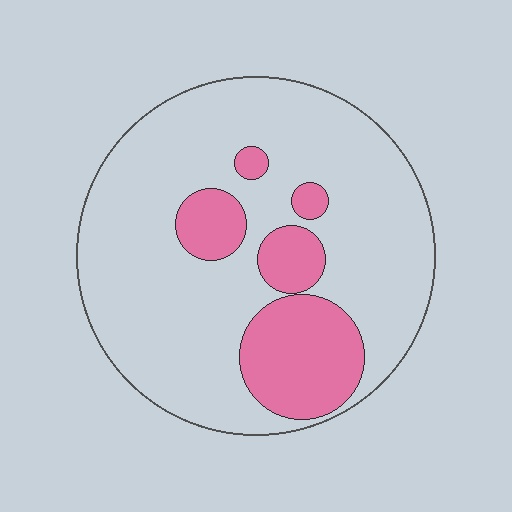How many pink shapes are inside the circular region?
5.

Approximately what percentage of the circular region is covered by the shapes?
Approximately 20%.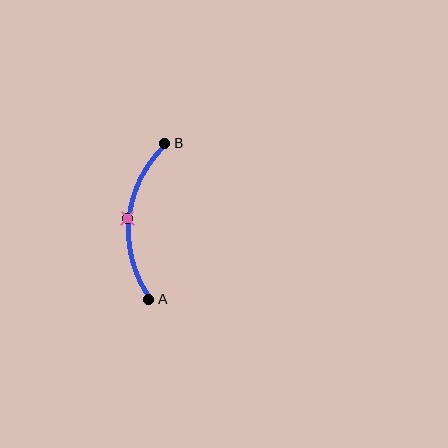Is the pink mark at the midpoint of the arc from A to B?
Yes. The pink mark lies on the arc at equal arc-length from both A and B — it is the arc midpoint.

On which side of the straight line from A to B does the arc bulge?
The arc bulges to the left of the straight line connecting A and B.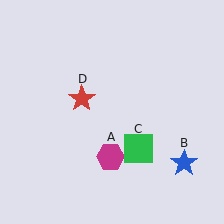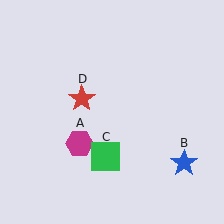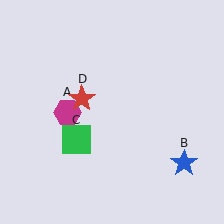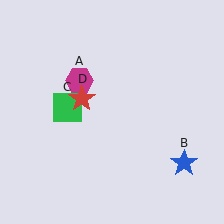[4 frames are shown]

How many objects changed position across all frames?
2 objects changed position: magenta hexagon (object A), green square (object C).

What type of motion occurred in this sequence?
The magenta hexagon (object A), green square (object C) rotated clockwise around the center of the scene.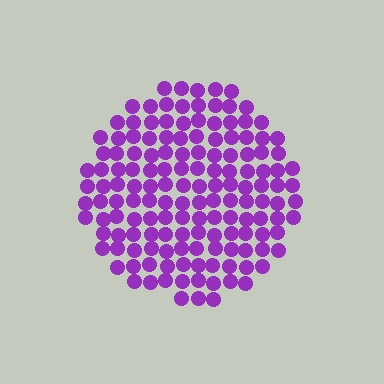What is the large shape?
The large shape is a circle.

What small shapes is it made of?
It is made of small circles.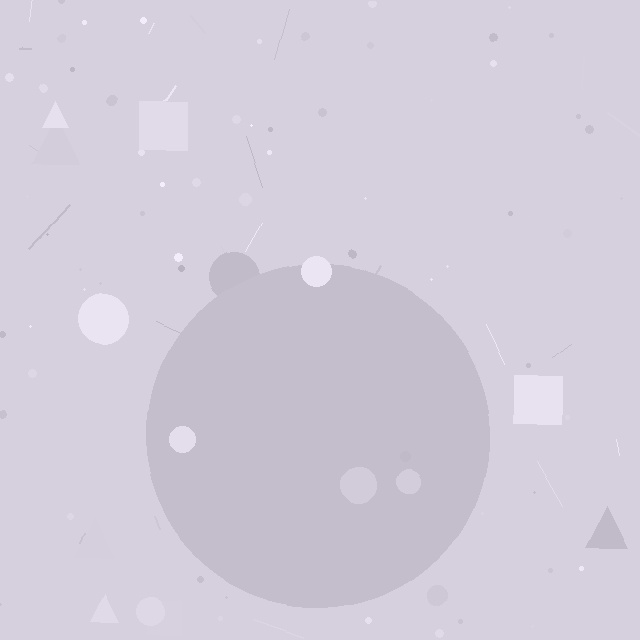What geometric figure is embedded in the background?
A circle is embedded in the background.